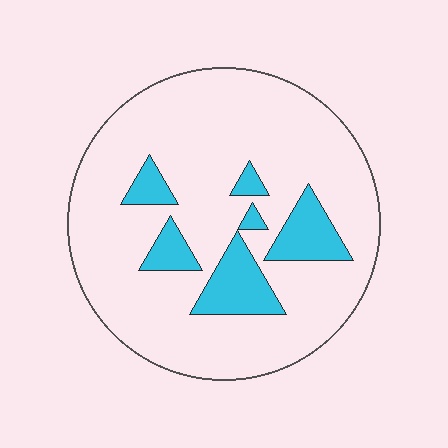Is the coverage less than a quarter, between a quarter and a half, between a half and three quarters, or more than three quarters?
Less than a quarter.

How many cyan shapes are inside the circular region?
6.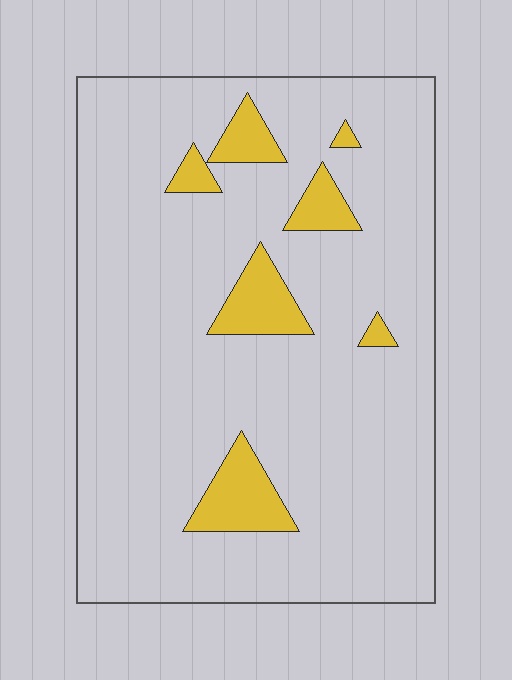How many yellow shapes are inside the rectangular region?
7.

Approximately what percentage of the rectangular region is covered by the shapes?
Approximately 10%.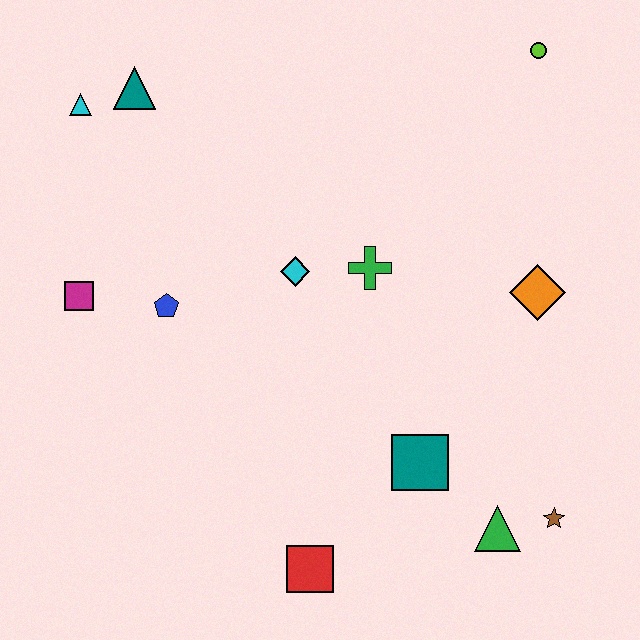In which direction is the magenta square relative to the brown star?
The magenta square is to the left of the brown star.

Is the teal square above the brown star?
Yes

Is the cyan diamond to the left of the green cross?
Yes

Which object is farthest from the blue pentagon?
The lime circle is farthest from the blue pentagon.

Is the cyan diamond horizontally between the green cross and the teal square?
No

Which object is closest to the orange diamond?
The green cross is closest to the orange diamond.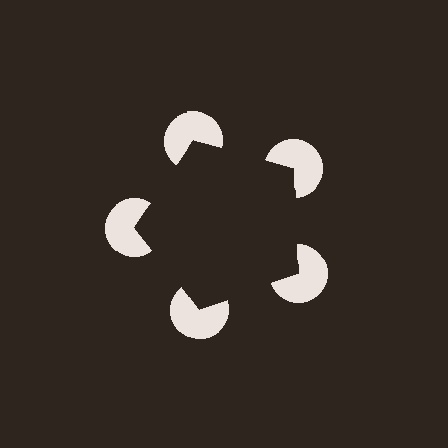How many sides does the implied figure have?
5 sides.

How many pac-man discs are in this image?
There are 5 — one at each vertex of the illusory pentagon.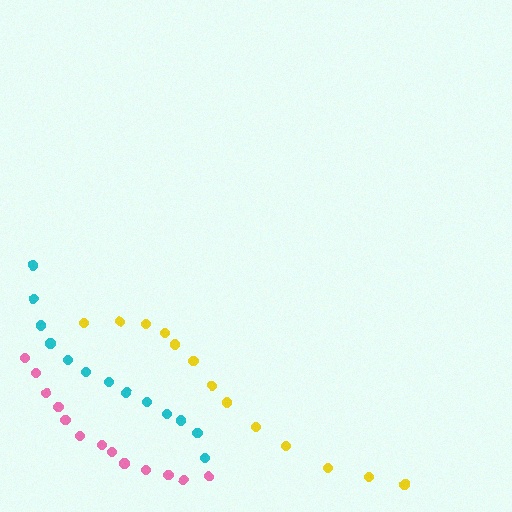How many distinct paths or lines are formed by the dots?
There are 3 distinct paths.